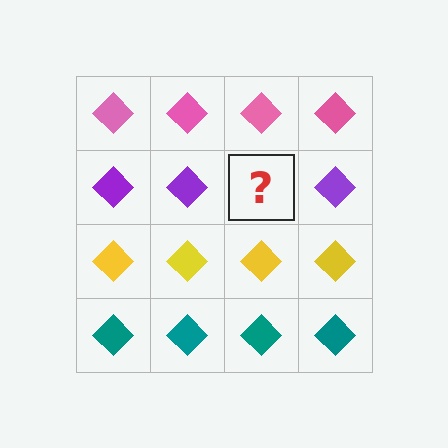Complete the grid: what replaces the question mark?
The question mark should be replaced with a purple diamond.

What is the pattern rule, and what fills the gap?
The rule is that each row has a consistent color. The gap should be filled with a purple diamond.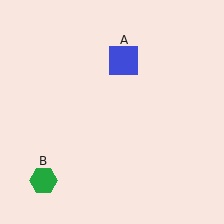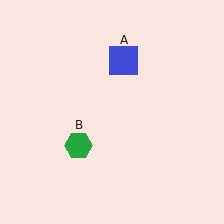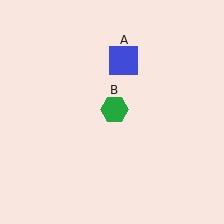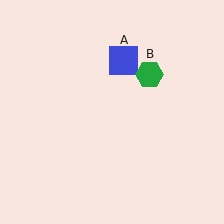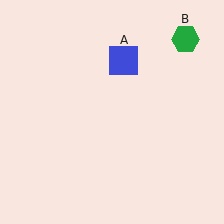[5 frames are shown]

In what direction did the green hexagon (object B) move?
The green hexagon (object B) moved up and to the right.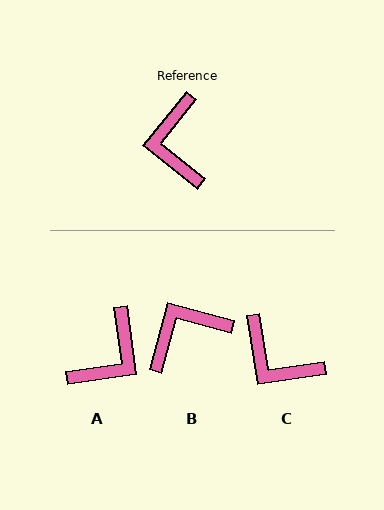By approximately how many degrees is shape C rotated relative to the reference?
Approximately 47 degrees counter-clockwise.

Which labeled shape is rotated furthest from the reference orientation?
A, about 136 degrees away.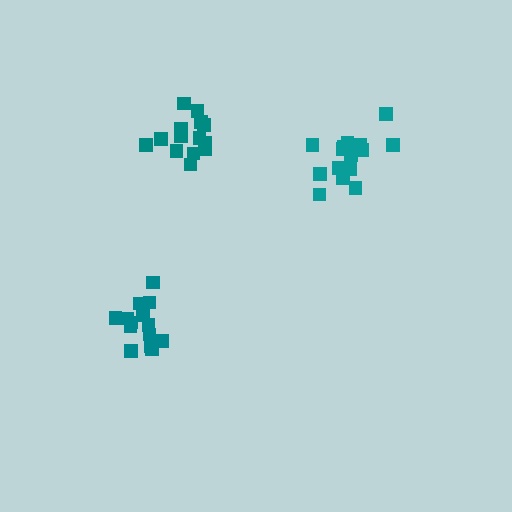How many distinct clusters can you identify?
There are 3 distinct clusters.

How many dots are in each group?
Group 1: 17 dots, Group 2: 14 dots, Group 3: 14 dots (45 total).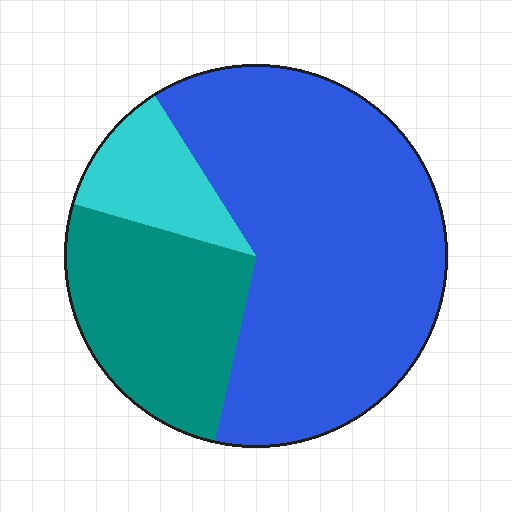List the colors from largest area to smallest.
From largest to smallest: blue, teal, cyan.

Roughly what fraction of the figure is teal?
Teal covers 26% of the figure.